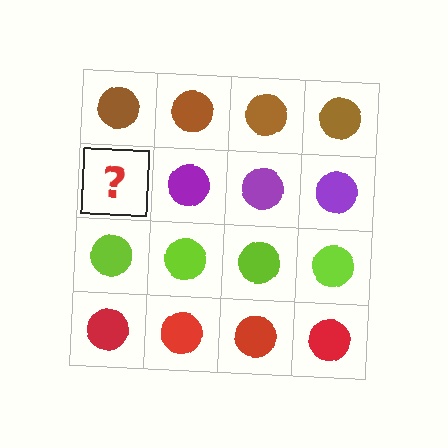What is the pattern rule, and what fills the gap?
The rule is that each row has a consistent color. The gap should be filled with a purple circle.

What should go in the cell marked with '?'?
The missing cell should contain a purple circle.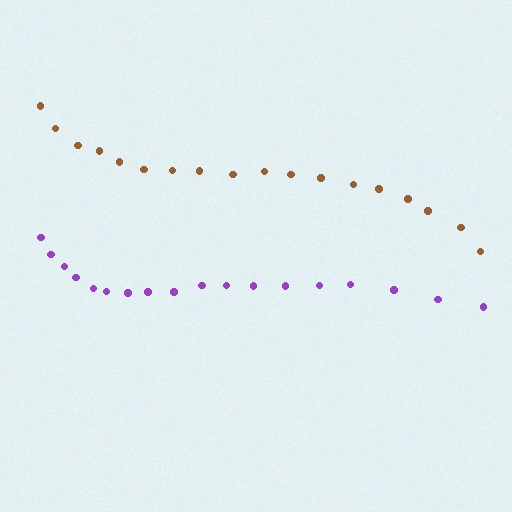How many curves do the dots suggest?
There are 2 distinct paths.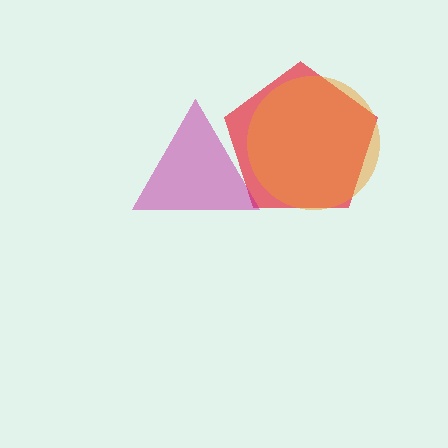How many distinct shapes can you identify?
There are 3 distinct shapes: a red pentagon, an orange circle, a magenta triangle.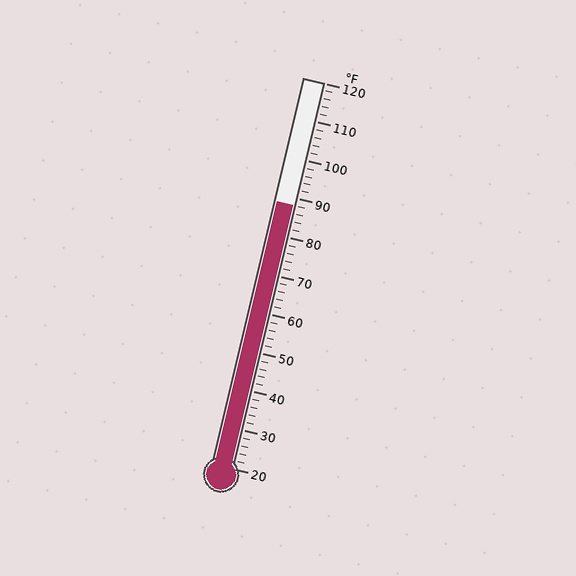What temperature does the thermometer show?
The thermometer shows approximately 88°F.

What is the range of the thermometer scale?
The thermometer scale ranges from 20°F to 120°F.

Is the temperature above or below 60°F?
The temperature is above 60°F.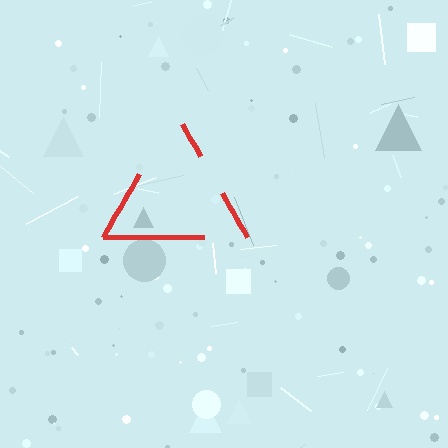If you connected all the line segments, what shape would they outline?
They would outline a triangle.